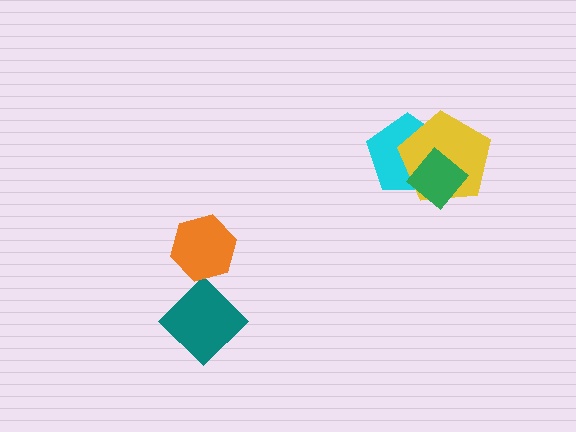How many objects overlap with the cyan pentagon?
2 objects overlap with the cyan pentagon.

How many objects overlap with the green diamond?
2 objects overlap with the green diamond.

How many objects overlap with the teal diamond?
0 objects overlap with the teal diamond.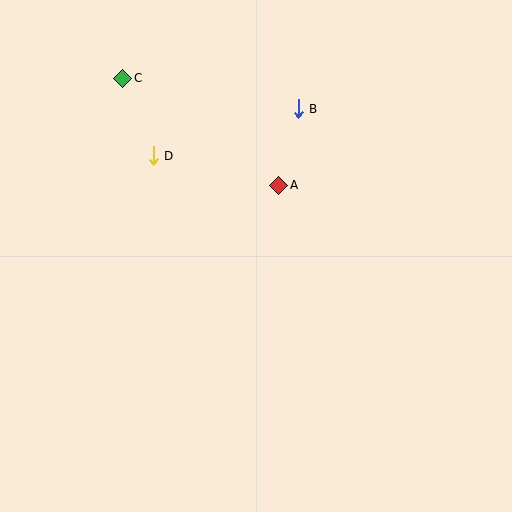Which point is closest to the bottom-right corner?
Point A is closest to the bottom-right corner.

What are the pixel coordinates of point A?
Point A is at (279, 185).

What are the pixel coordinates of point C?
Point C is at (123, 78).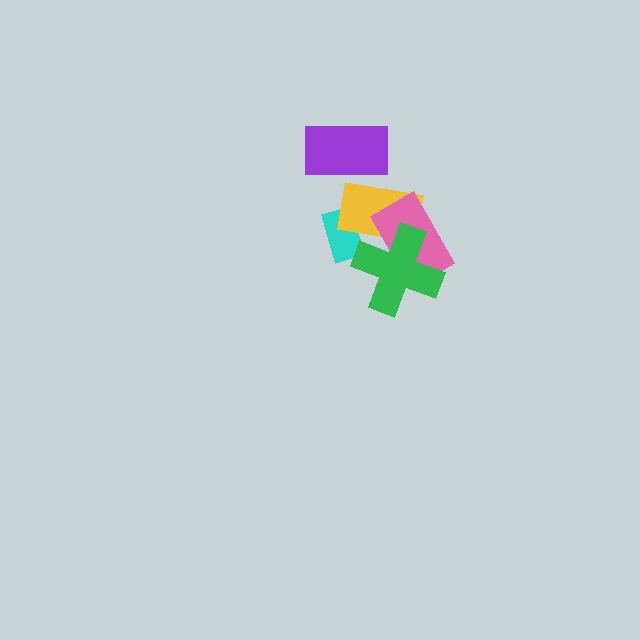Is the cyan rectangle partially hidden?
Yes, it is partially covered by another shape.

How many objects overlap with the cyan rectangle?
1 object overlaps with the cyan rectangle.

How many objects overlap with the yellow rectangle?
4 objects overlap with the yellow rectangle.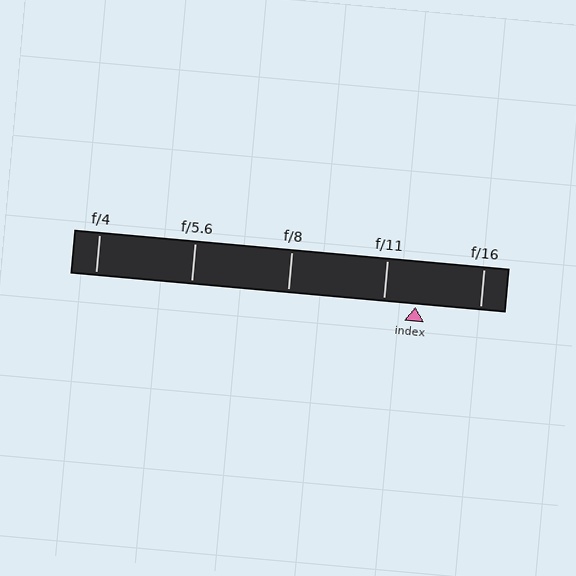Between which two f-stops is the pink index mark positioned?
The index mark is between f/11 and f/16.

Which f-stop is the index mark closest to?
The index mark is closest to f/11.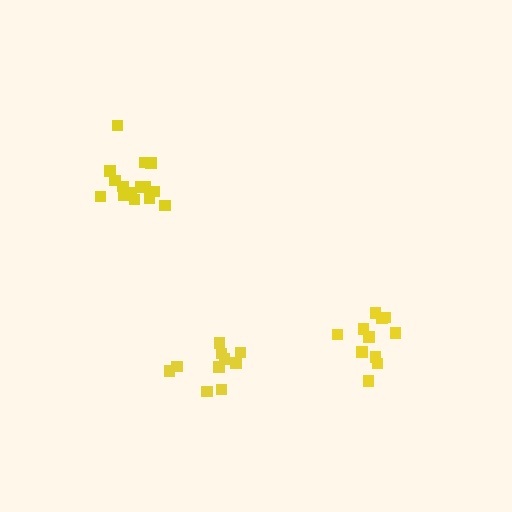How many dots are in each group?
Group 1: 15 dots, Group 2: 11 dots, Group 3: 10 dots (36 total).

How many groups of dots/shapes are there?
There are 3 groups.